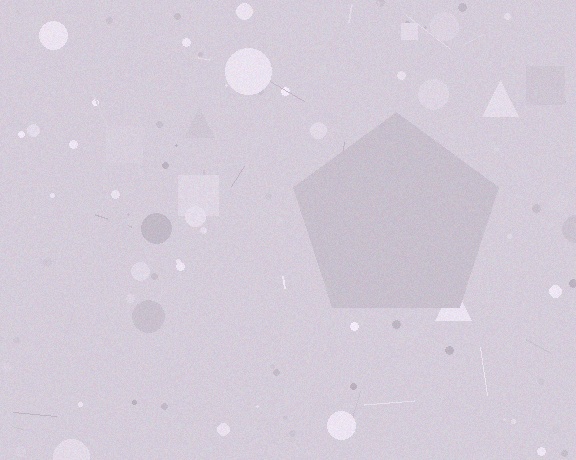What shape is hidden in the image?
A pentagon is hidden in the image.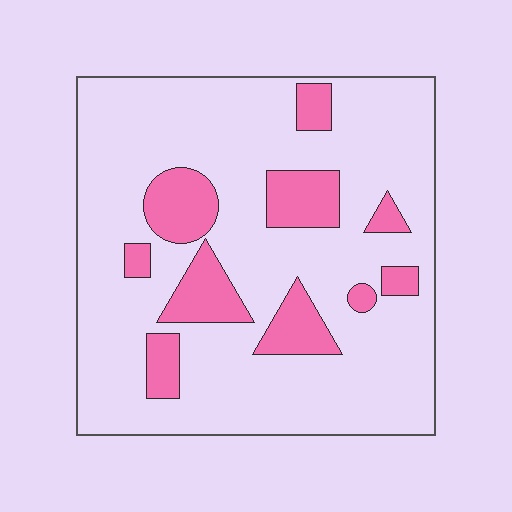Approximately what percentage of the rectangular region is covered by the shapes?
Approximately 20%.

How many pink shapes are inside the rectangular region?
10.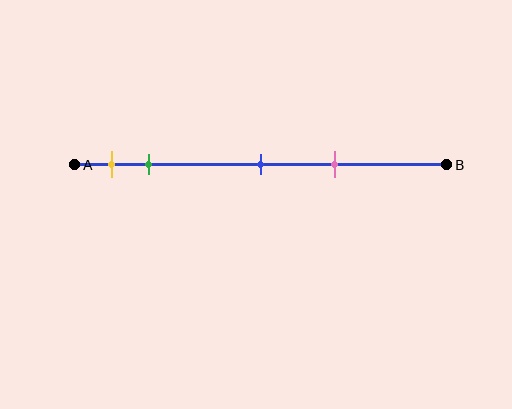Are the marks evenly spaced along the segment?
No, the marks are not evenly spaced.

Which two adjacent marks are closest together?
The yellow and green marks are the closest adjacent pair.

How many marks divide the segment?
There are 4 marks dividing the segment.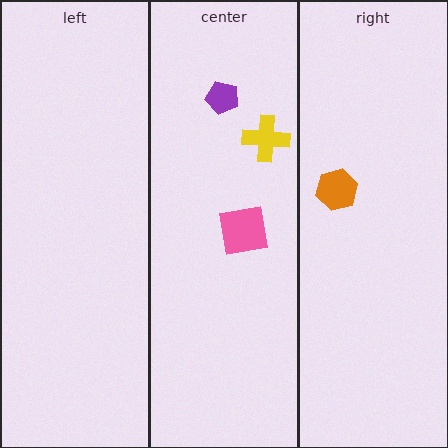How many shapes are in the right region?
1.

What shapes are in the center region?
The purple pentagon, the yellow cross, the pink square.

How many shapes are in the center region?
3.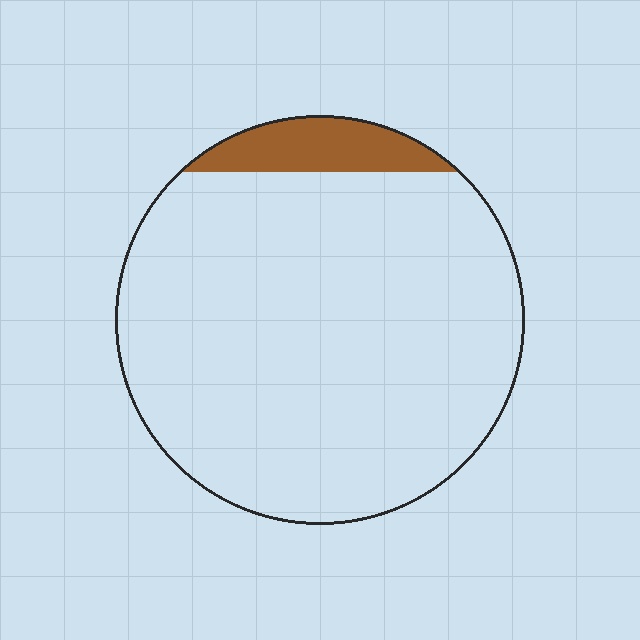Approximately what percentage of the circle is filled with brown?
Approximately 10%.